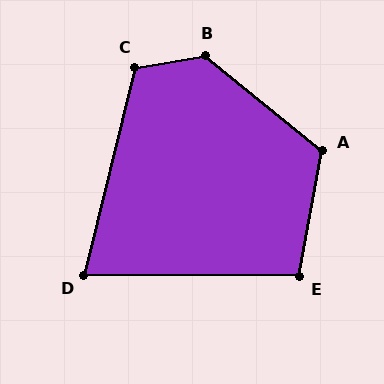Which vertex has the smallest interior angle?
D, at approximately 76 degrees.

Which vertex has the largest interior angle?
B, at approximately 131 degrees.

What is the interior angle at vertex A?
Approximately 119 degrees (obtuse).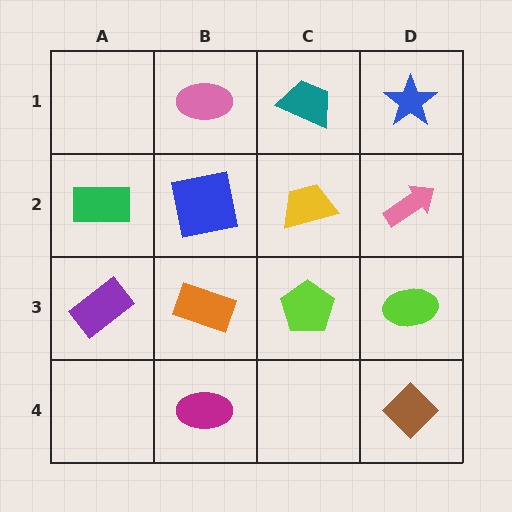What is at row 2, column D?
A pink arrow.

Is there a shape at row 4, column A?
No, that cell is empty.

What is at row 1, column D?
A blue star.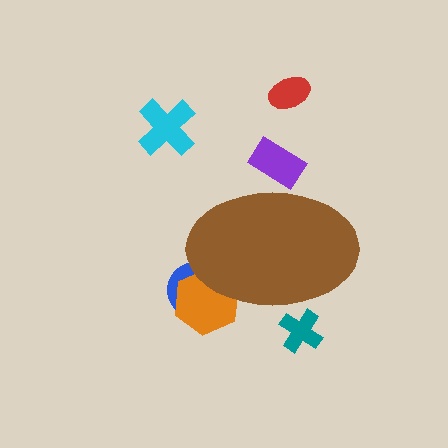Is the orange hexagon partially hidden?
Yes, the orange hexagon is partially hidden behind the brown ellipse.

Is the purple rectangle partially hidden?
Yes, the purple rectangle is partially hidden behind the brown ellipse.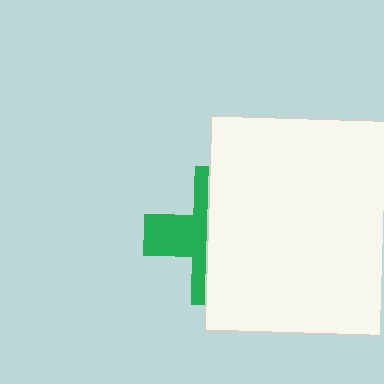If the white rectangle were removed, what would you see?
You would see the complete green cross.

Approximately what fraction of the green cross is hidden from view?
Roughly 60% of the green cross is hidden behind the white rectangle.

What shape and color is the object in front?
The object in front is a white rectangle.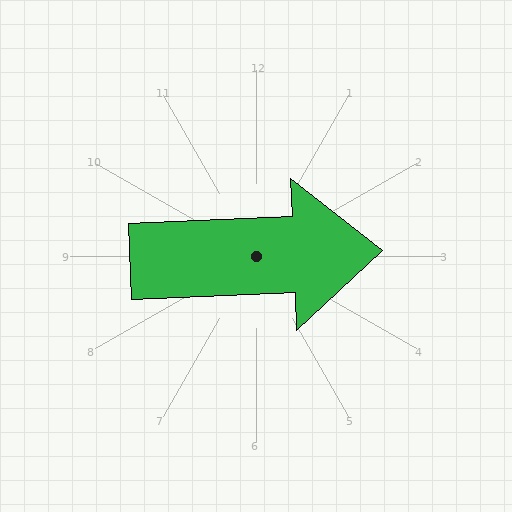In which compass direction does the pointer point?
East.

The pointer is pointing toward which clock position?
Roughly 3 o'clock.